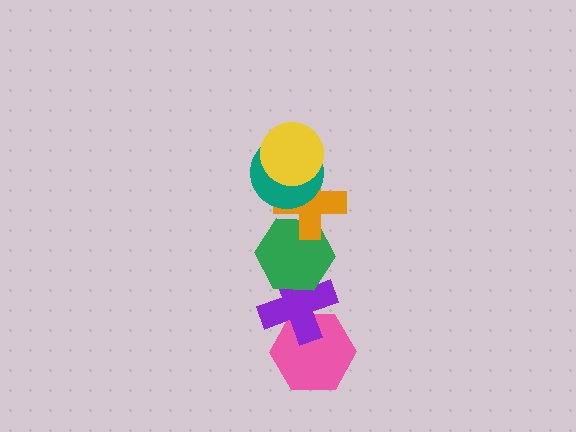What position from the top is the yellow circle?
The yellow circle is 1st from the top.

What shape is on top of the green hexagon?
The orange cross is on top of the green hexagon.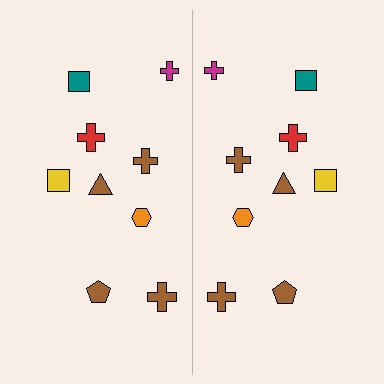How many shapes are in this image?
There are 18 shapes in this image.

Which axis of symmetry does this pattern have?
The pattern has a vertical axis of symmetry running through the center of the image.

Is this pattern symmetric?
Yes, this pattern has bilateral (reflection) symmetry.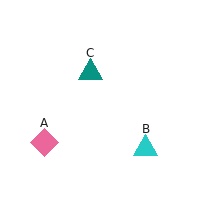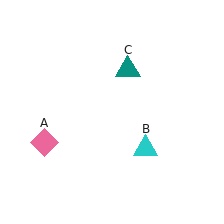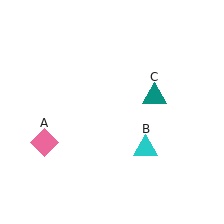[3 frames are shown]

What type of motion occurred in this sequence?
The teal triangle (object C) rotated clockwise around the center of the scene.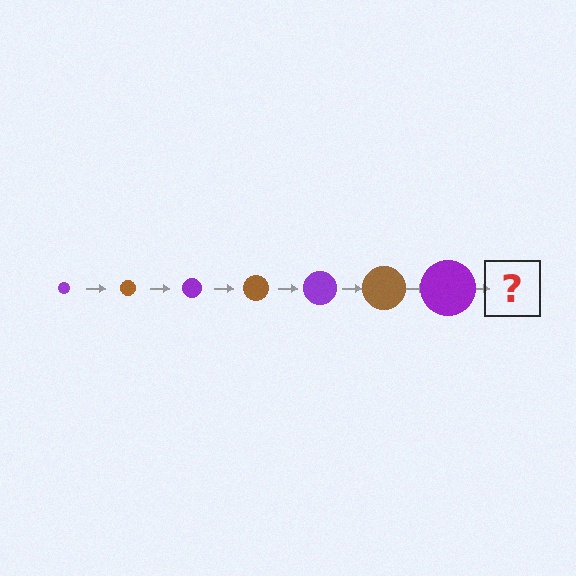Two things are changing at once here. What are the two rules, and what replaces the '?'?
The two rules are that the circle grows larger each step and the color cycles through purple and brown. The '?' should be a brown circle, larger than the previous one.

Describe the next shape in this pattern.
It should be a brown circle, larger than the previous one.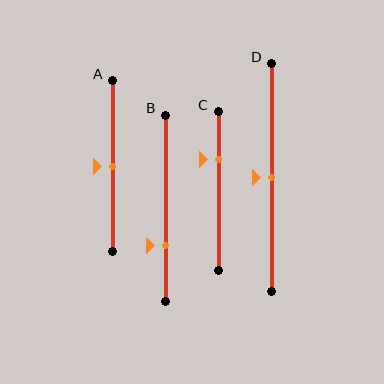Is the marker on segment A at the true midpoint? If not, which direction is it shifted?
Yes, the marker on segment A is at the true midpoint.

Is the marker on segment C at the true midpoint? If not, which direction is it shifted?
No, the marker on segment C is shifted upward by about 20% of the segment length.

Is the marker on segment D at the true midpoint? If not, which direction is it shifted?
Yes, the marker on segment D is at the true midpoint.